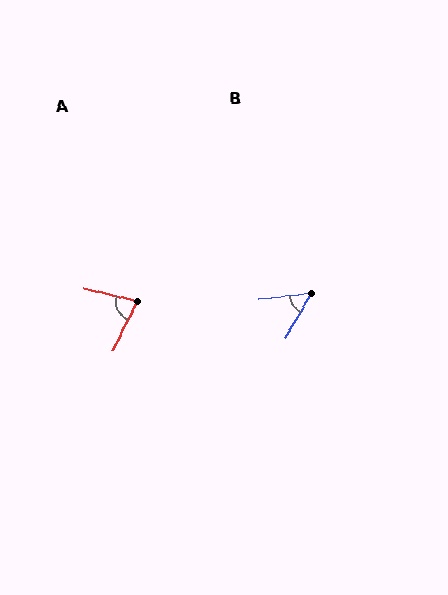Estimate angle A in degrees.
Approximately 77 degrees.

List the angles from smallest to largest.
B (53°), A (77°).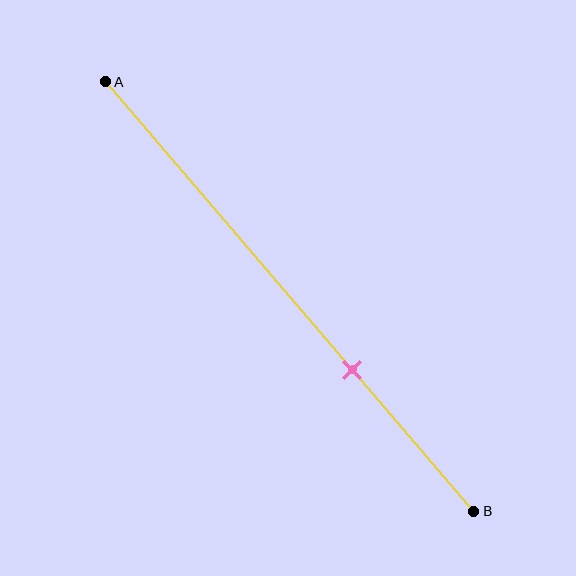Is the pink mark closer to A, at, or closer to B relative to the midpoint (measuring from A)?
The pink mark is closer to point B than the midpoint of segment AB.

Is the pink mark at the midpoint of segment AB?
No, the mark is at about 65% from A, not at the 50% midpoint.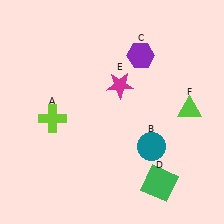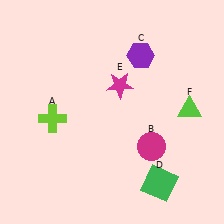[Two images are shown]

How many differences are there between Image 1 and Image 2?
There is 1 difference between the two images.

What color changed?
The circle (B) changed from teal in Image 1 to magenta in Image 2.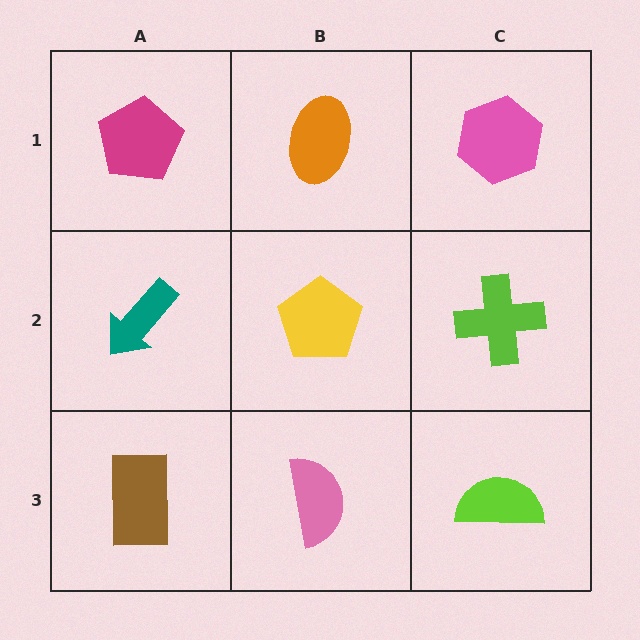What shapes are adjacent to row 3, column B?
A yellow pentagon (row 2, column B), a brown rectangle (row 3, column A), a lime semicircle (row 3, column C).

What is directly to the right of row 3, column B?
A lime semicircle.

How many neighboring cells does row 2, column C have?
3.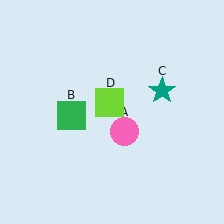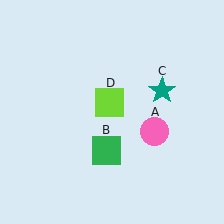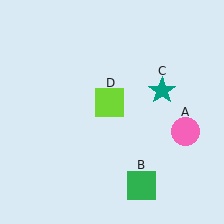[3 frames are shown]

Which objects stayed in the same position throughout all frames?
Teal star (object C) and lime square (object D) remained stationary.